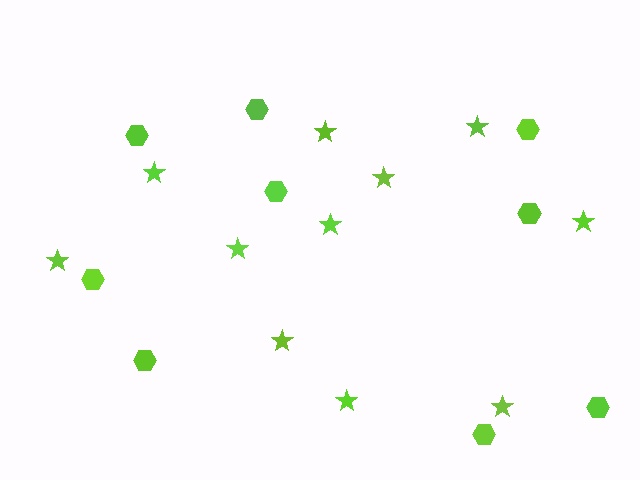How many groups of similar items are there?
There are 2 groups: one group of stars (11) and one group of hexagons (9).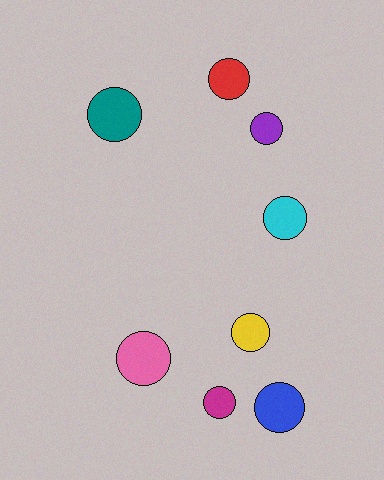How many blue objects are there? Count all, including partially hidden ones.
There is 1 blue object.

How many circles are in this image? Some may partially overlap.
There are 8 circles.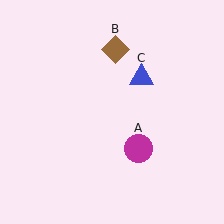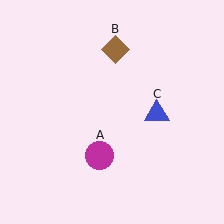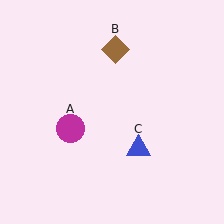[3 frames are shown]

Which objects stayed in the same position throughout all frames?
Brown diamond (object B) remained stationary.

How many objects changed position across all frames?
2 objects changed position: magenta circle (object A), blue triangle (object C).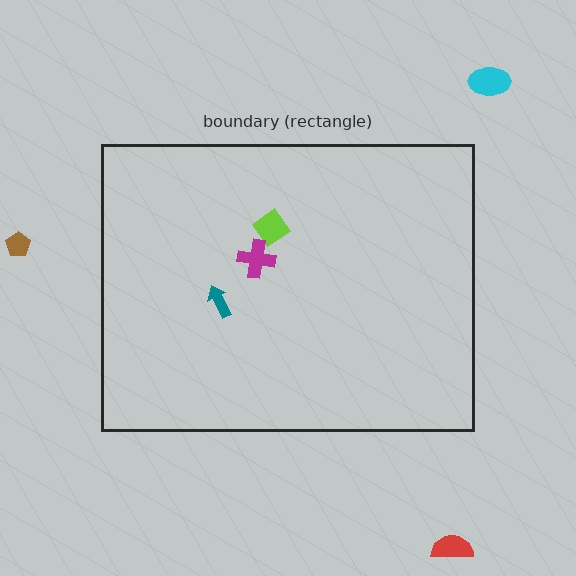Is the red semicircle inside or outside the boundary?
Outside.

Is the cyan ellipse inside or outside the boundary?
Outside.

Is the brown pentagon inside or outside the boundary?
Outside.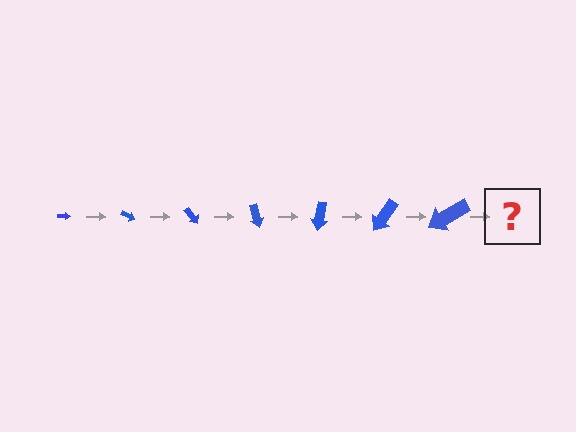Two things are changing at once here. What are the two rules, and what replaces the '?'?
The two rules are that the arrow grows larger each step and it rotates 25 degrees each step. The '?' should be an arrow, larger than the previous one and rotated 175 degrees from the start.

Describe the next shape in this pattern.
It should be an arrow, larger than the previous one and rotated 175 degrees from the start.